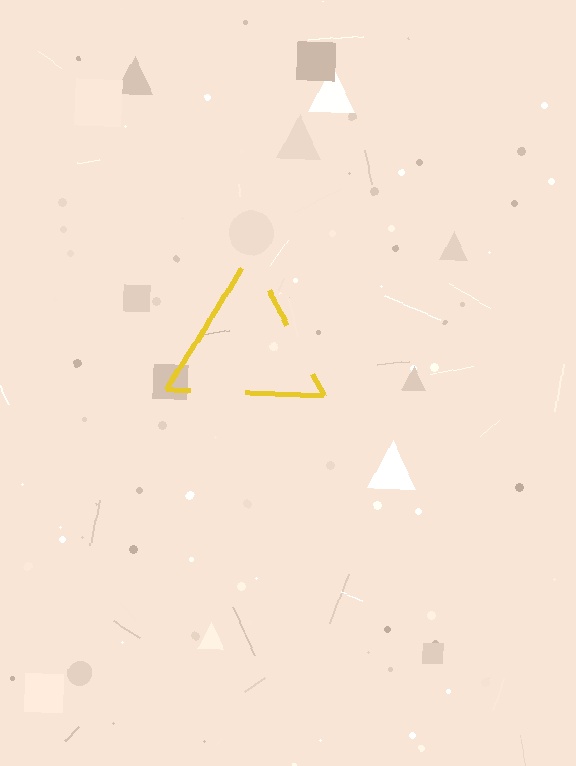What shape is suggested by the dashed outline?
The dashed outline suggests a triangle.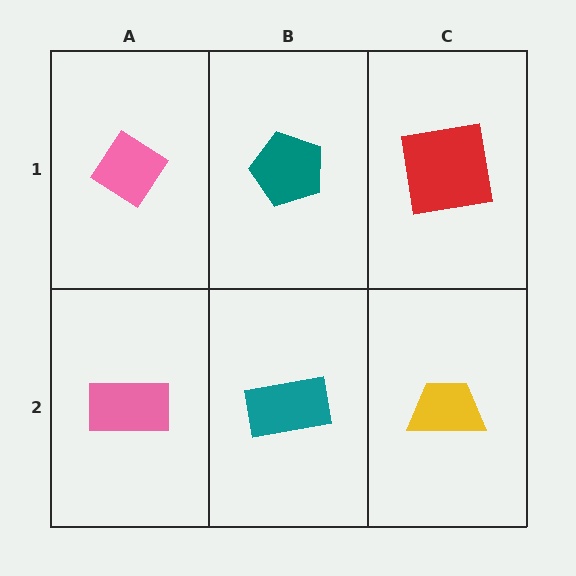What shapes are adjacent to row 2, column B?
A teal pentagon (row 1, column B), a pink rectangle (row 2, column A), a yellow trapezoid (row 2, column C).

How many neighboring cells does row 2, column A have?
2.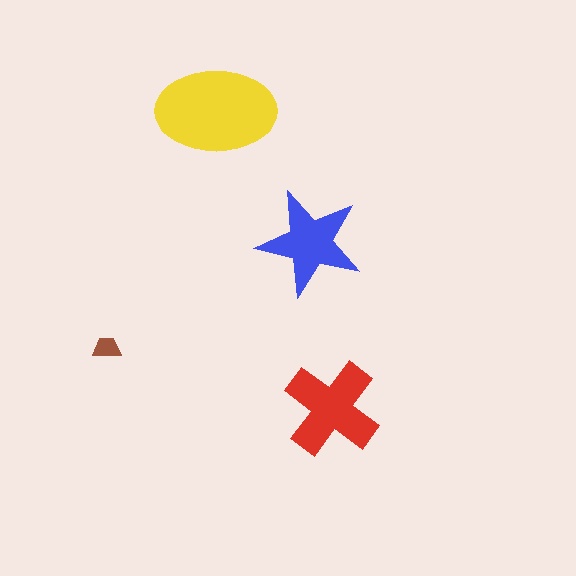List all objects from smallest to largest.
The brown trapezoid, the blue star, the red cross, the yellow ellipse.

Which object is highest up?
The yellow ellipse is topmost.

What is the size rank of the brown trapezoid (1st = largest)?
4th.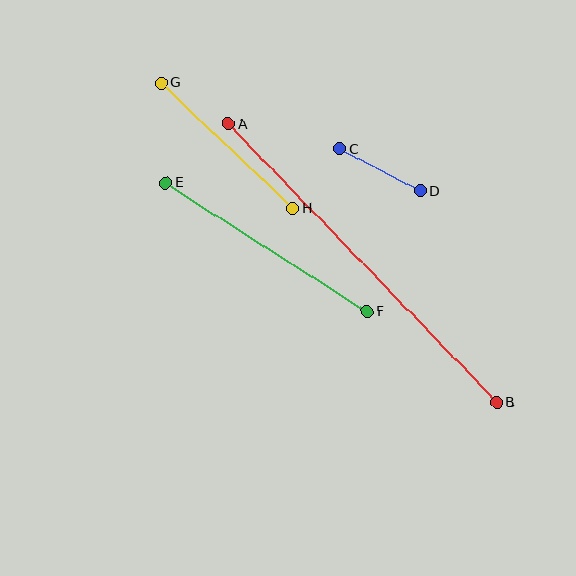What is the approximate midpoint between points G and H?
The midpoint is at approximately (227, 145) pixels.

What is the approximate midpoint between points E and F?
The midpoint is at approximately (266, 247) pixels.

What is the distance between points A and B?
The distance is approximately 387 pixels.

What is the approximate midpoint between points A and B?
The midpoint is at approximately (362, 263) pixels.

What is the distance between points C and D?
The distance is approximately 91 pixels.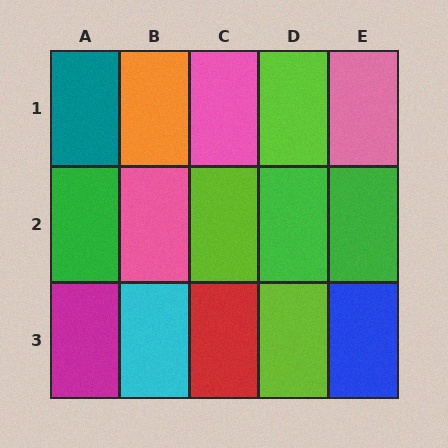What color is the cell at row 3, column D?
Lime.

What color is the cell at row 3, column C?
Red.